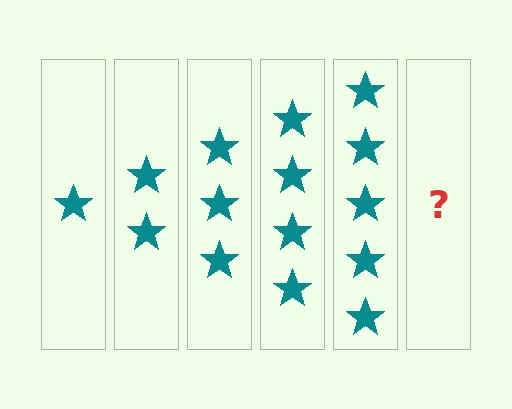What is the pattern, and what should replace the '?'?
The pattern is that each step adds one more star. The '?' should be 6 stars.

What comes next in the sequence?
The next element should be 6 stars.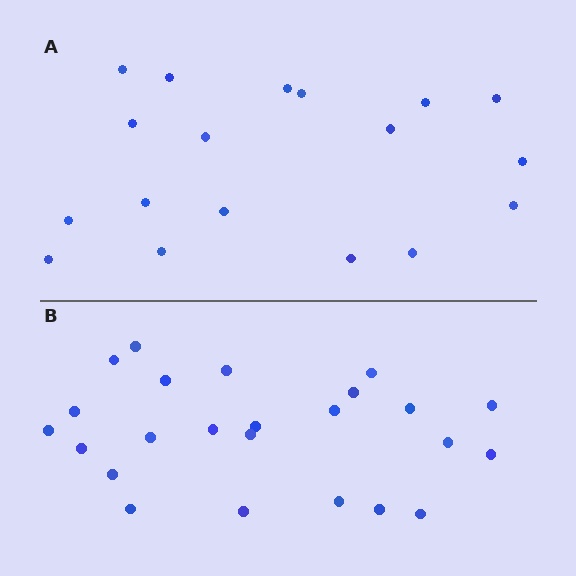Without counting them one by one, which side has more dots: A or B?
Region B (the bottom region) has more dots.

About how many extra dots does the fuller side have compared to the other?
Region B has about 6 more dots than region A.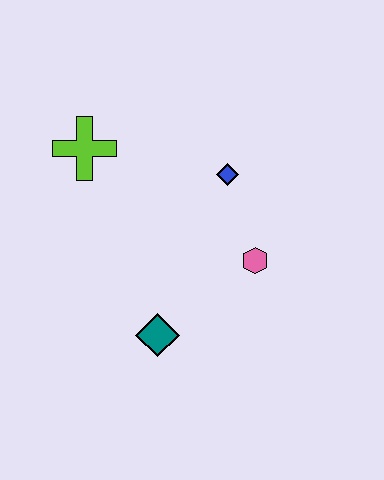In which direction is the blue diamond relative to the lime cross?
The blue diamond is to the right of the lime cross.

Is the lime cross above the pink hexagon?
Yes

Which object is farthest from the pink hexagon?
The lime cross is farthest from the pink hexagon.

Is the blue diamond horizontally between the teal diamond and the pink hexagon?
Yes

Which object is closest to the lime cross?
The blue diamond is closest to the lime cross.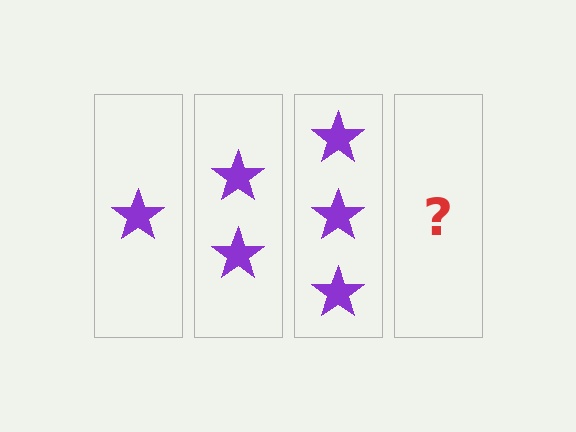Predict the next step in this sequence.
The next step is 4 stars.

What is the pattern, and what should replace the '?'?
The pattern is that each step adds one more star. The '?' should be 4 stars.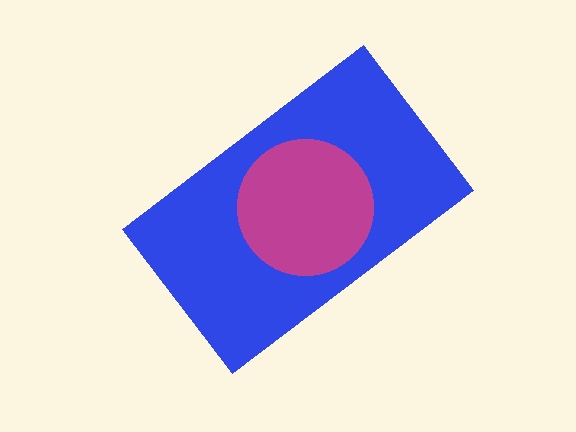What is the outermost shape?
The blue rectangle.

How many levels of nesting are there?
2.